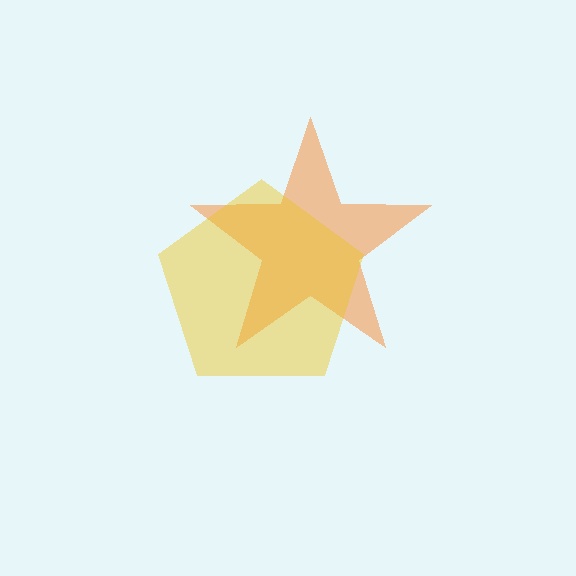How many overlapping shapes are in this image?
There are 2 overlapping shapes in the image.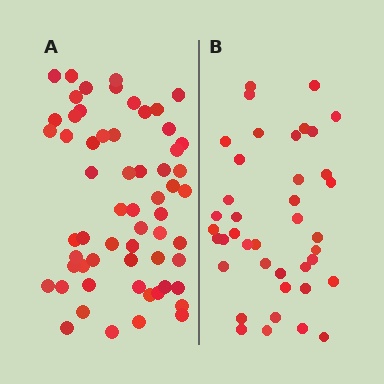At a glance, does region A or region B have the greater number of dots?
Region A (the left region) has more dots.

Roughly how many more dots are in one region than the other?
Region A has approximately 20 more dots than region B.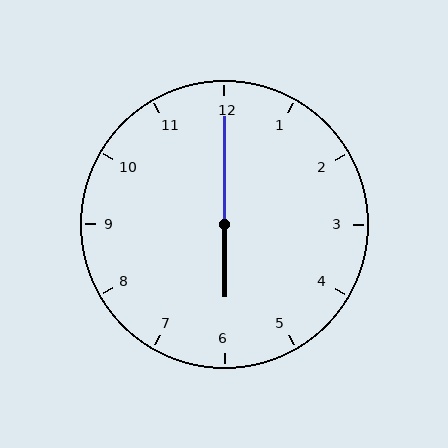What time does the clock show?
6:00.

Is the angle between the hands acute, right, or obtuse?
It is obtuse.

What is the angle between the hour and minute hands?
Approximately 180 degrees.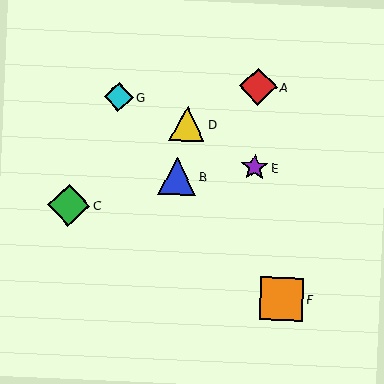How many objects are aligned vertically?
2 objects (A, E) are aligned vertically.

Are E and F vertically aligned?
No, E is at x≈255 and F is at x≈281.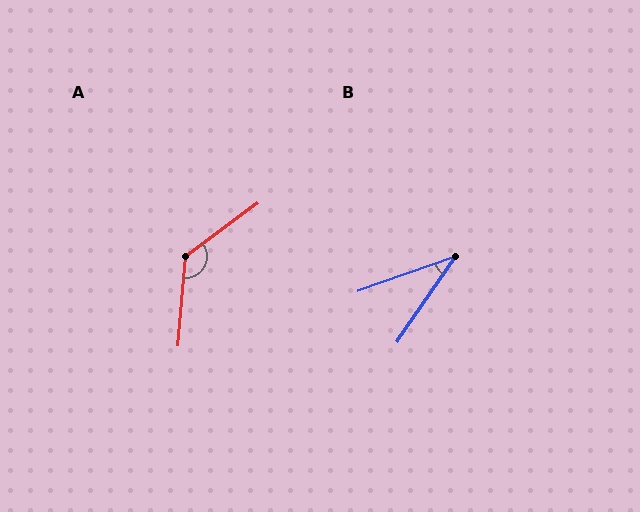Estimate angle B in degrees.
Approximately 36 degrees.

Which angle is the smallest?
B, at approximately 36 degrees.